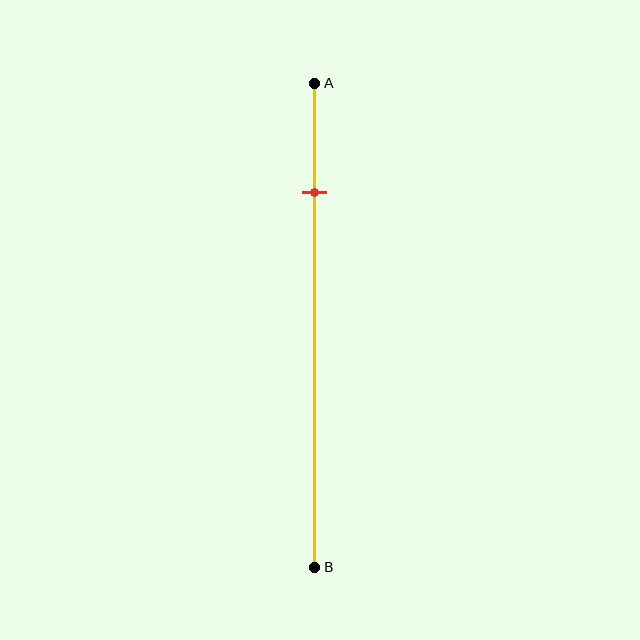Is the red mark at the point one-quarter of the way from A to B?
Yes, the mark is approximately at the one-quarter point.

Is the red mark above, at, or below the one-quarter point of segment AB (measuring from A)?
The red mark is approximately at the one-quarter point of segment AB.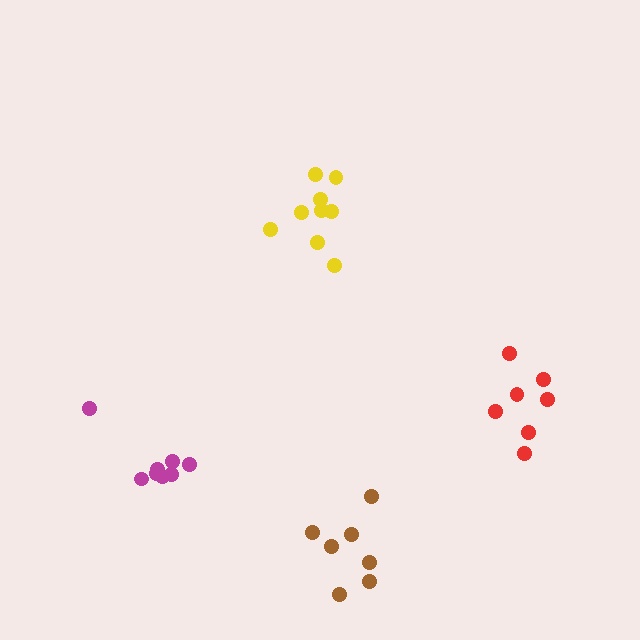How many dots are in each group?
Group 1: 9 dots, Group 2: 8 dots, Group 3: 7 dots, Group 4: 7 dots (31 total).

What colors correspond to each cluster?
The clusters are colored: yellow, magenta, red, brown.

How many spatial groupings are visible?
There are 4 spatial groupings.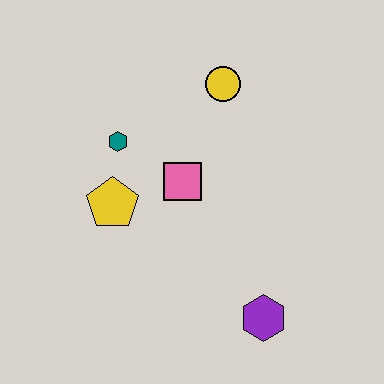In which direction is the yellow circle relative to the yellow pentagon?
The yellow circle is above the yellow pentagon.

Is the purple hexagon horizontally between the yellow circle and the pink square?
No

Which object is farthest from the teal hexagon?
The purple hexagon is farthest from the teal hexagon.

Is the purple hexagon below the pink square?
Yes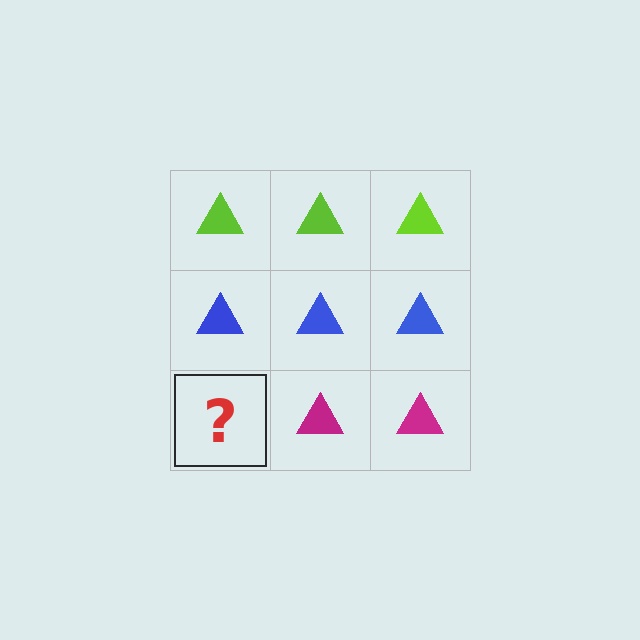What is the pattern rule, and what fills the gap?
The rule is that each row has a consistent color. The gap should be filled with a magenta triangle.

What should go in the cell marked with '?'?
The missing cell should contain a magenta triangle.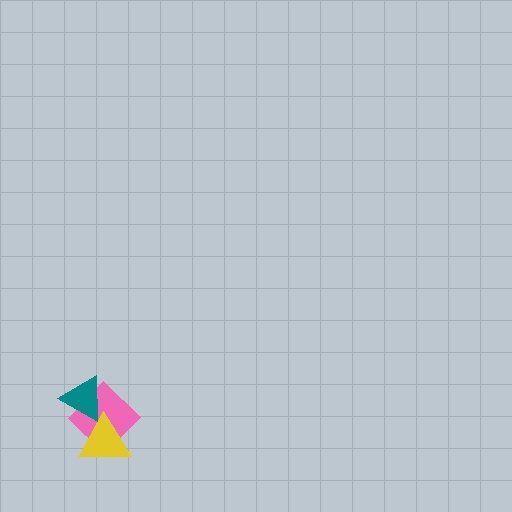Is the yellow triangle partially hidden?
Yes, it is partially covered by another shape.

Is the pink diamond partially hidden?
Yes, it is partially covered by another shape.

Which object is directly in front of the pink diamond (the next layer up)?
The yellow triangle is directly in front of the pink diamond.